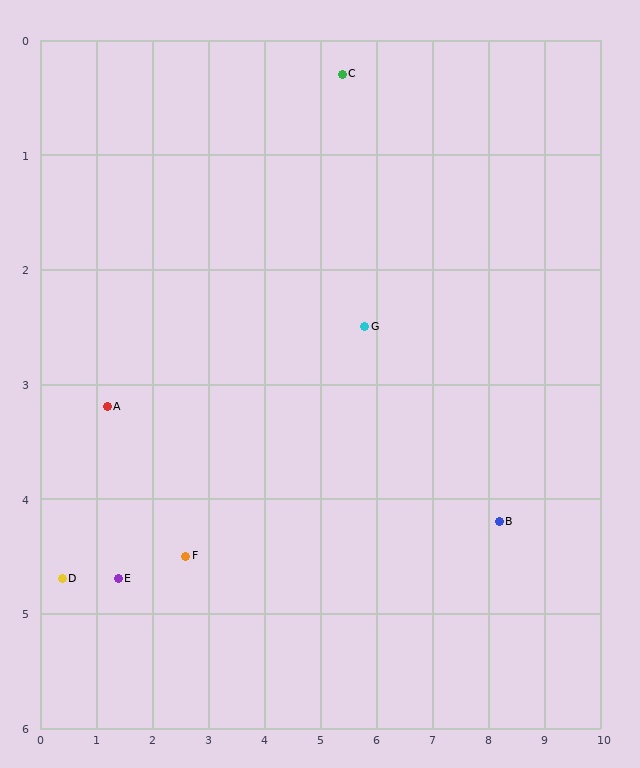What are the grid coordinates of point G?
Point G is at approximately (5.8, 2.5).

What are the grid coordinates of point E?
Point E is at approximately (1.4, 4.7).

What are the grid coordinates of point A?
Point A is at approximately (1.2, 3.2).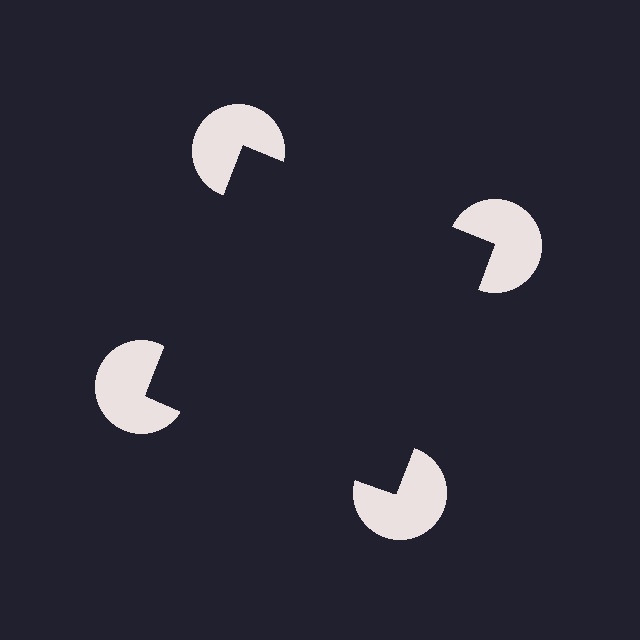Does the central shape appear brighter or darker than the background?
It typically appears slightly darker than the background, even though no actual brightness change is drawn.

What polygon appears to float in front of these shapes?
An illusory square — its edges are inferred from the aligned wedge cuts in the pac-man discs, not physically drawn.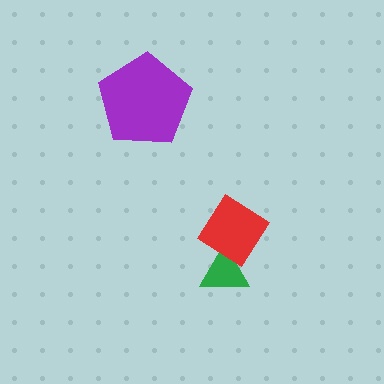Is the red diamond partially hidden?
No, no other shape covers it.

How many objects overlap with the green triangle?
1 object overlaps with the green triangle.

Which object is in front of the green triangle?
The red diamond is in front of the green triangle.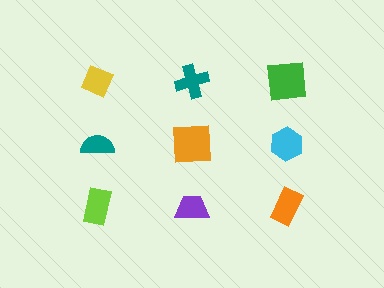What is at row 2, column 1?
A teal semicircle.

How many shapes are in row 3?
3 shapes.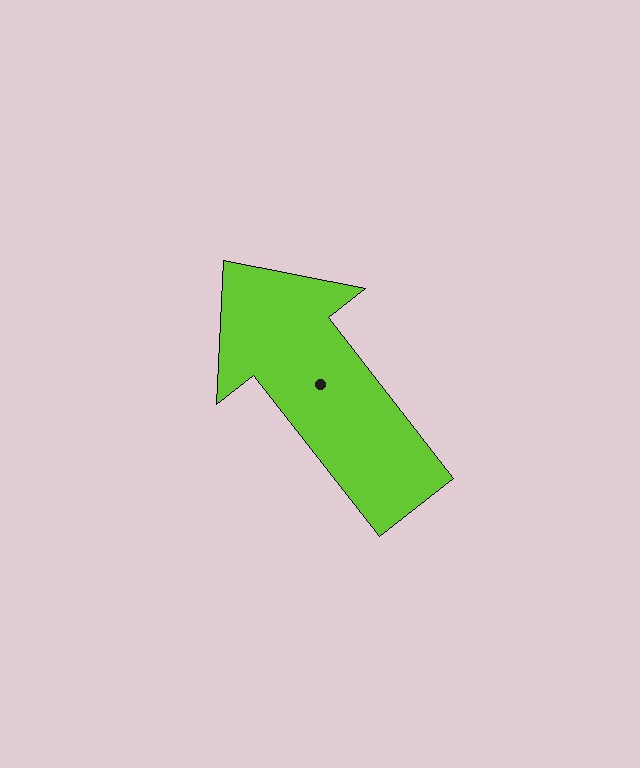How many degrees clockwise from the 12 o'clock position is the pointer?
Approximately 322 degrees.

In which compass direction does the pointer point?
Northwest.